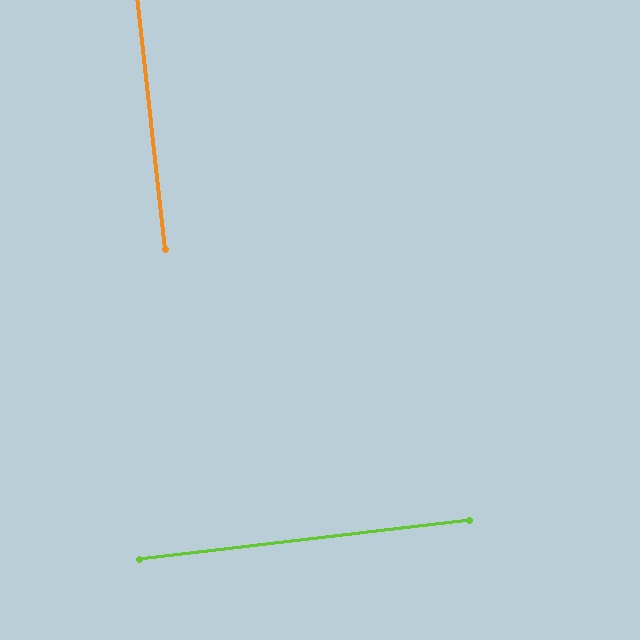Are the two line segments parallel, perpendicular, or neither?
Perpendicular — they meet at approximately 90°.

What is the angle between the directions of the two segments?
Approximately 90 degrees.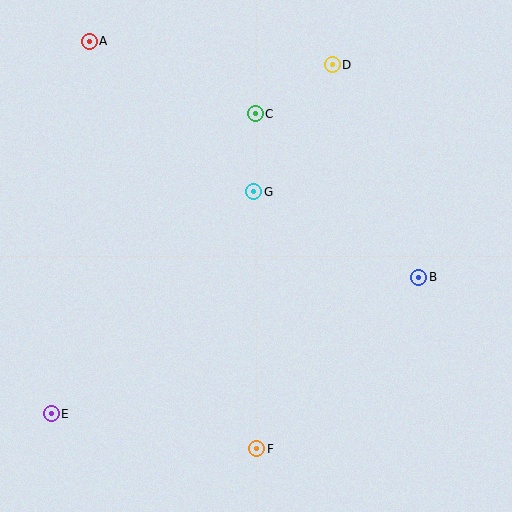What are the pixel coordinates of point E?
Point E is at (51, 414).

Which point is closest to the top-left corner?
Point A is closest to the top-left corner.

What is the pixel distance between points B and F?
The distance between B and F is 236 pixels.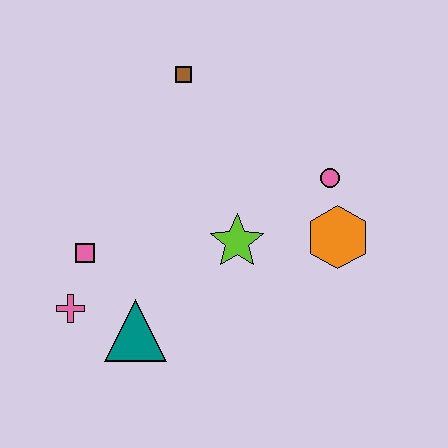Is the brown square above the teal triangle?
Yes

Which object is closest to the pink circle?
The orange hexagon is closest to the pink circle.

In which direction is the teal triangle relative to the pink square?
The teal triangle is below the pink square.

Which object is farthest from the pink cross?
The pink circle is farthest from the pink cross.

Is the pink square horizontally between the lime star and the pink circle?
No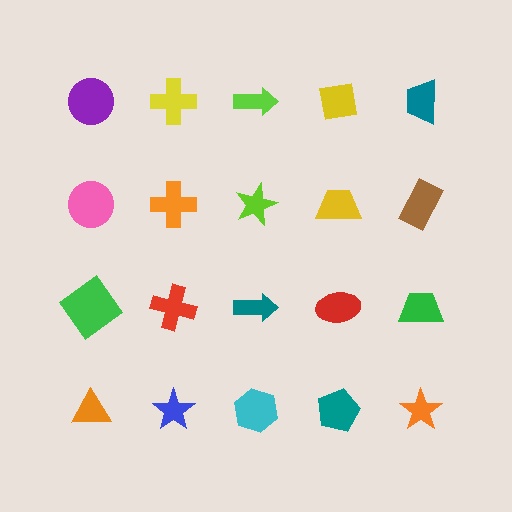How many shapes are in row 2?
5 shapes.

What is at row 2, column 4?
A yellow trapezoid.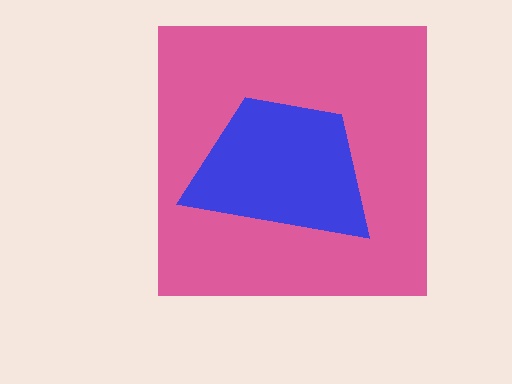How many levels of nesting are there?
2.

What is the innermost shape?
The blue trapezoid.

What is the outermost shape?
The pink square.